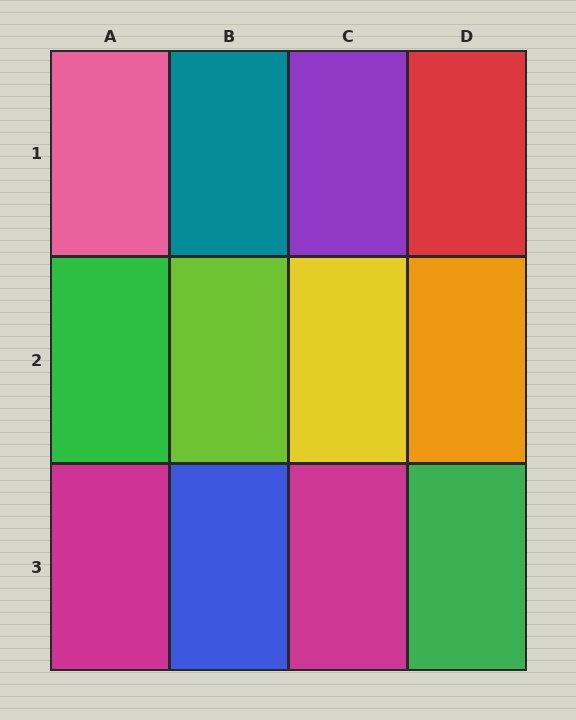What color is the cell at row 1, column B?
Teal.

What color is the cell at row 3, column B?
Blue.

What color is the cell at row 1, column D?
Red.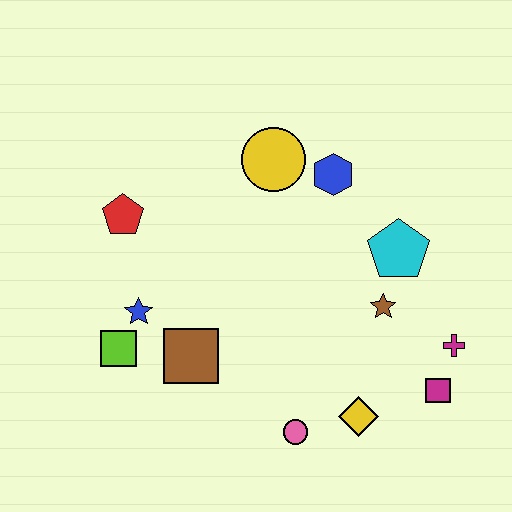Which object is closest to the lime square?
The blue star is closest to the lime square.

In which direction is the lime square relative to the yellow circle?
The lime square is below the yellow circle.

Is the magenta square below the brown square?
Yes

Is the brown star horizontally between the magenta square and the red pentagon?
Yes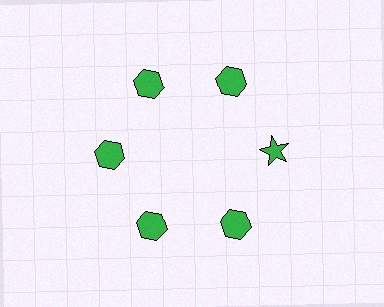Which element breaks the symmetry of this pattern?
The green star at roughly the 3 o'clock position breaks the symmetry. All other shapes are green hexagons.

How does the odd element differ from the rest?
It has a different shape: star instead of hexagon.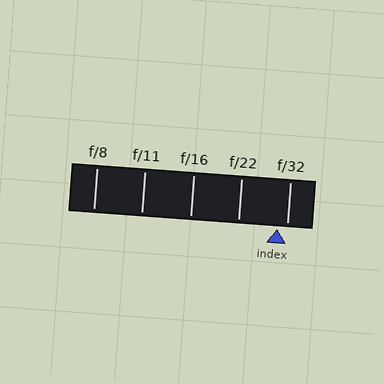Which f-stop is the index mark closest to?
The index mark is closest to f/32.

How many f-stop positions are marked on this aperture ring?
There are 5 f-stop positions marked.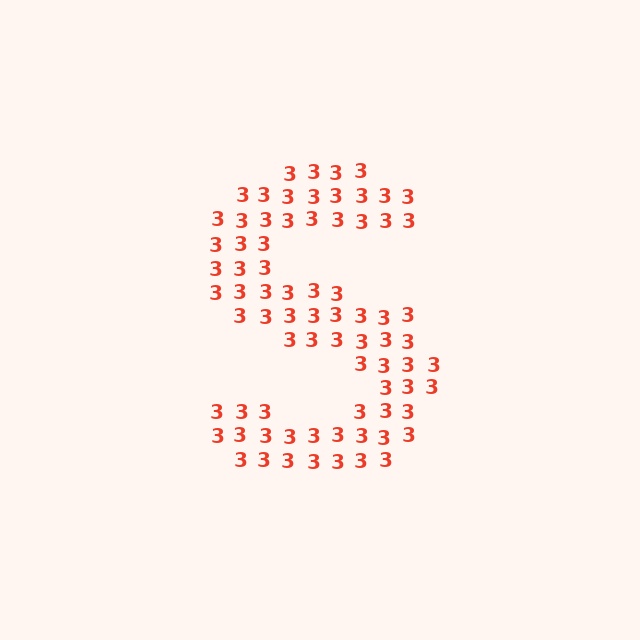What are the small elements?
The small elements are digit 3's.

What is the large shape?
The large shape is the letter S.